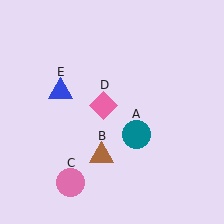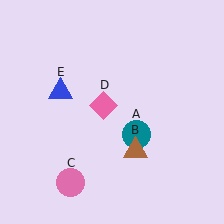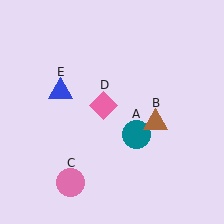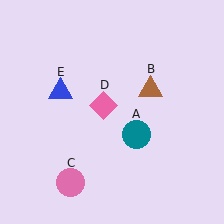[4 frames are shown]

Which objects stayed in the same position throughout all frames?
Teal circle (object A) and pink circle (object C) and pink diamond (object D) and blue triangle (object E) remained stationary.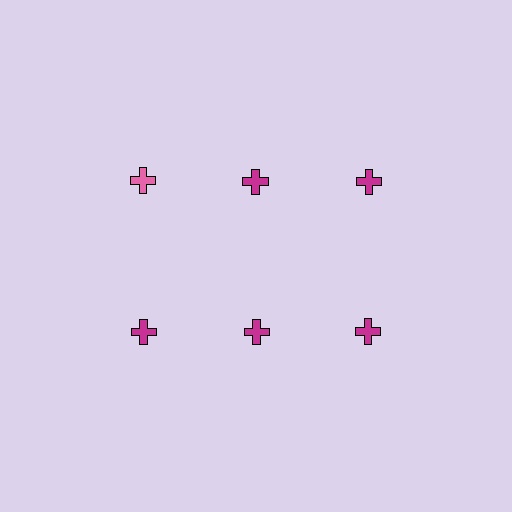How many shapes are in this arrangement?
There are 6 shapes arranged in a grid pattern.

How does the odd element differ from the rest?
It has a different color: pink instead of magenta.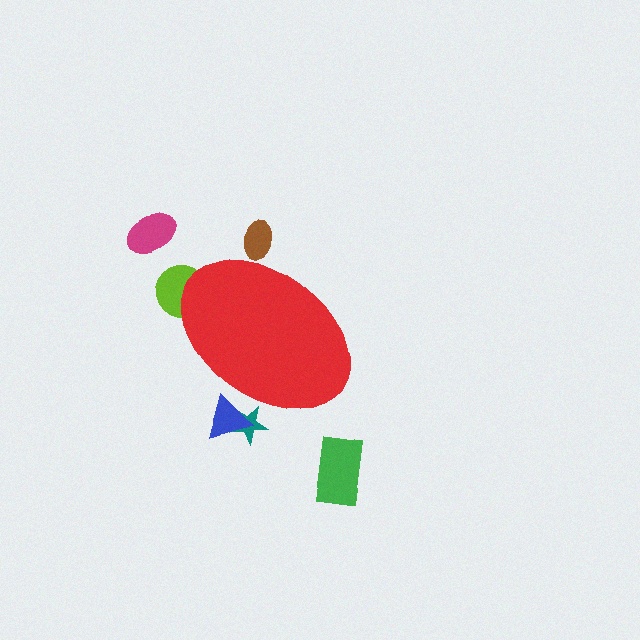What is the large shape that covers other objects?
A red ellipse.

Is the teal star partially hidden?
Yes, the teal star is partially hidden behind the red ellipse.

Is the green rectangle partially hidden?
No, the green rectangle is fully visible.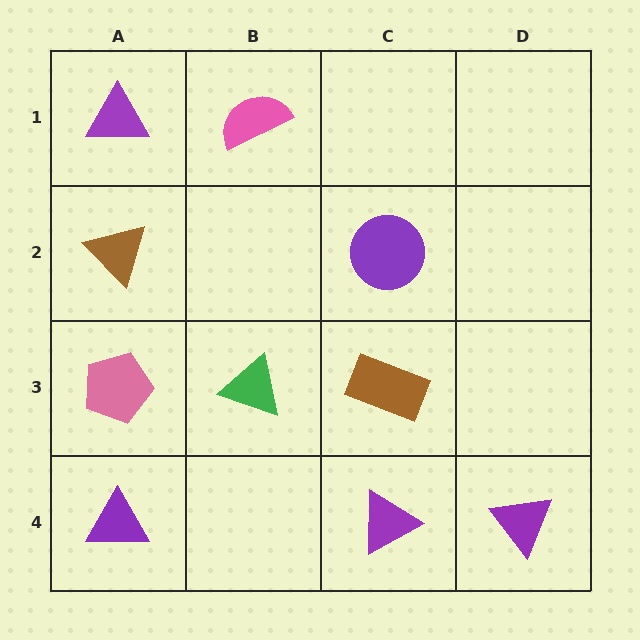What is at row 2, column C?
A purple circle.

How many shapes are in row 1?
2 shapes.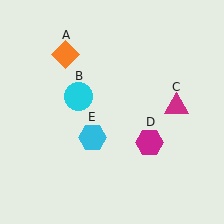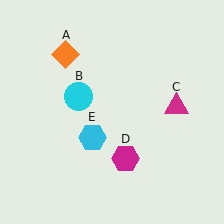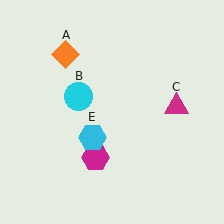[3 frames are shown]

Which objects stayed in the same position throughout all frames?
Orange diamond (object A) and cyan circle (object B) and magenta triangle (object C) and cyan hexagon (object E) remained stationary.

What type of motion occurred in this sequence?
The magenta hexagon (object D) rotated clockwise around the center of the scene.